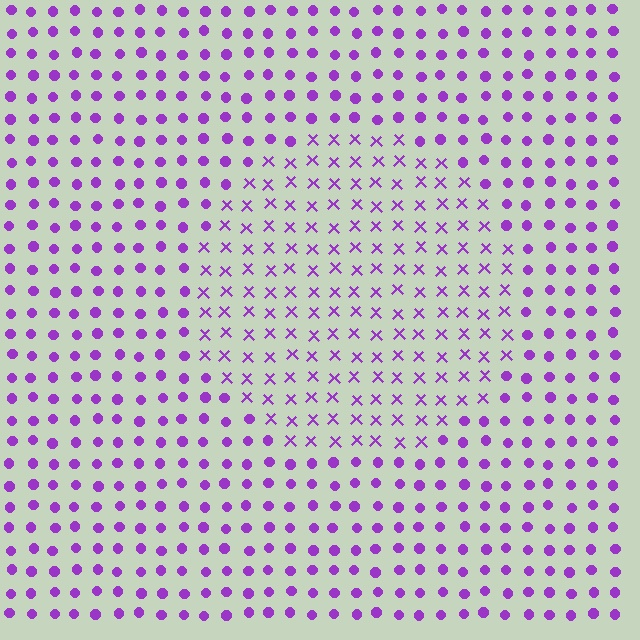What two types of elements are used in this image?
The image uses X marks inside the circle region and circles outside it.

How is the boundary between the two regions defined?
The boundary is defined by a change in element shape: X marks inside vs. circles outside. All elements share the same color and spacing.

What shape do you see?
I see a circle.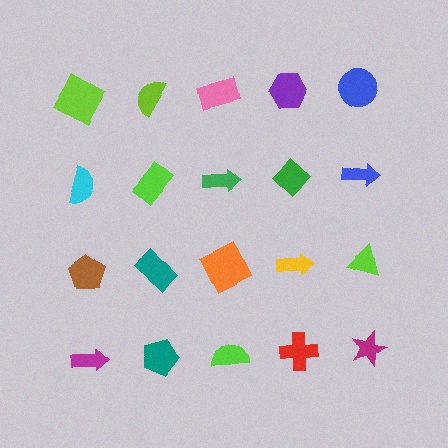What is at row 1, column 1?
A lime square.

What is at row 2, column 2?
A lime rectangle.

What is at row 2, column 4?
A green diamond.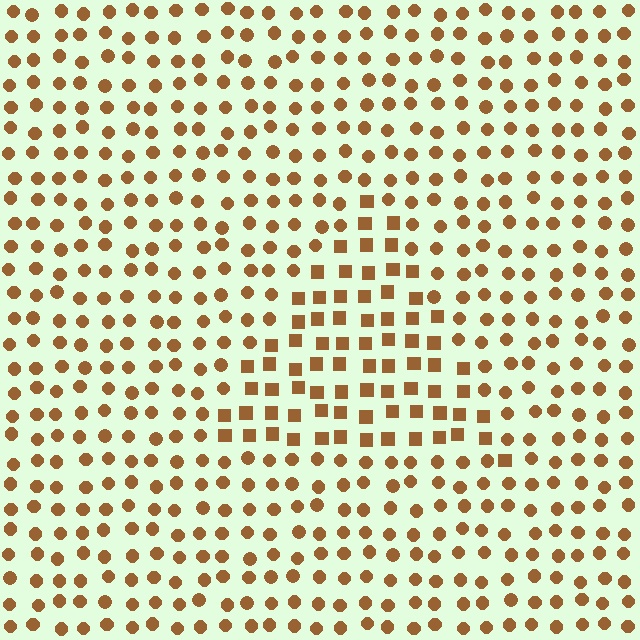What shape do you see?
I see a triangle.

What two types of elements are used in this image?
The image uses squares inside the triangle region and circles outside it.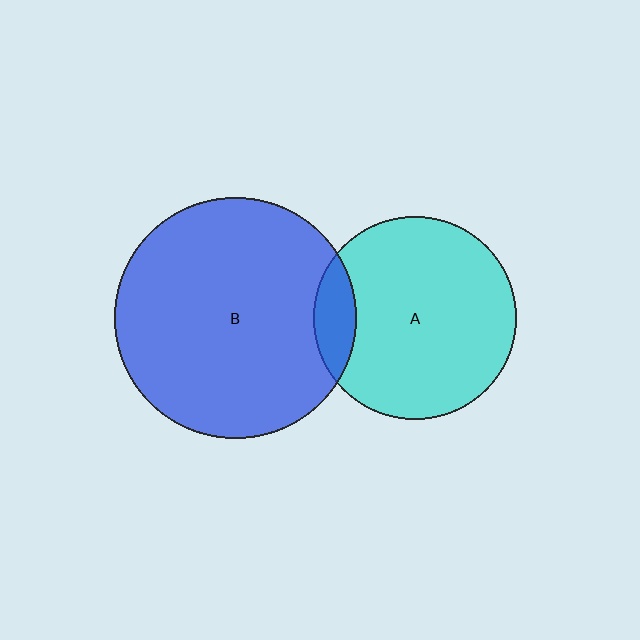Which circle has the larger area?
Circle B (blue).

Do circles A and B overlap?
Yes.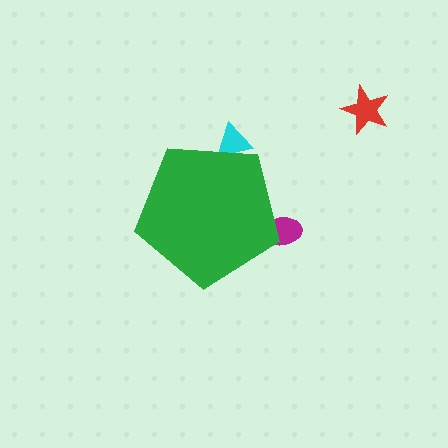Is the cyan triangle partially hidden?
Yes, the cyan triangle is partially hidden behind the green pentagon.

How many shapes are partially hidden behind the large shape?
2 shapes are partially hidden.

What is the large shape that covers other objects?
A green pentagon.